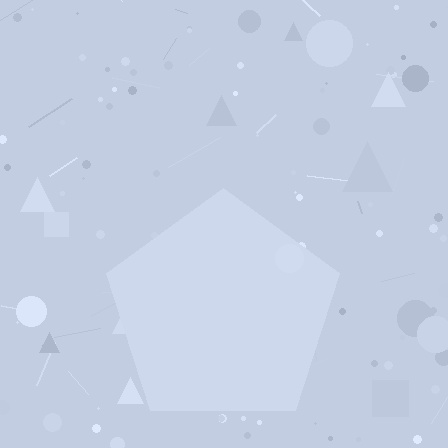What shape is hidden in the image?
A pentagon is hidden in the image.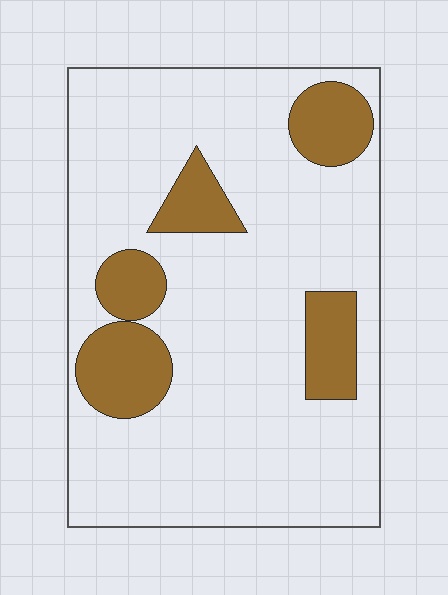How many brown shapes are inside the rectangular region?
5.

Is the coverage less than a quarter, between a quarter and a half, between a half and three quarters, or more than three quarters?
Less than a quarter.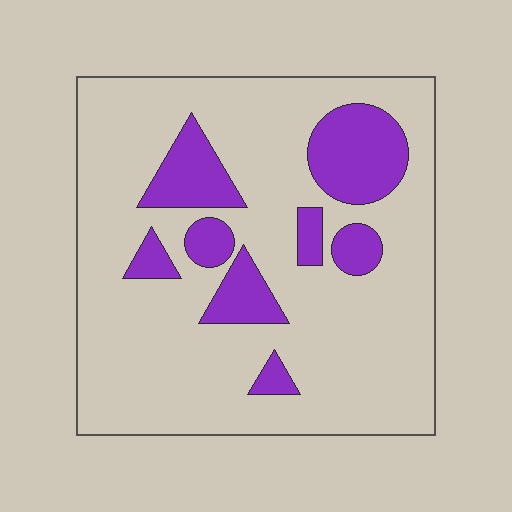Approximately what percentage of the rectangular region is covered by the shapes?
Approximately 20%.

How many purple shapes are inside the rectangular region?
8.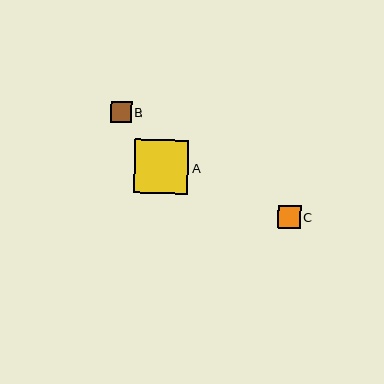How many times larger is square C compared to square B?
Square C is approximately 1.1 times the size of square B.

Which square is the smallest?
Square B is the smallest with a size of approximately 20 pixels.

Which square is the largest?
Square A is the largest with a size of approximately 55 pixels.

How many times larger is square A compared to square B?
Square A is approximately 2.7 times the size of square B.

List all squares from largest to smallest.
From largest to smallest: A, C, B.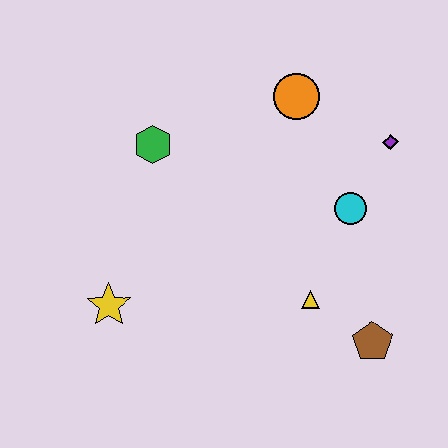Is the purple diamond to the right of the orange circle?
Yes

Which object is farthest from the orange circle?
The yellow star is farthest from the orange circle.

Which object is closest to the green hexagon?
The orange circle is closest to the green hexagon.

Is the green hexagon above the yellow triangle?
Yes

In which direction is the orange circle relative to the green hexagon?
The orange circle is to the right of the green hexagon.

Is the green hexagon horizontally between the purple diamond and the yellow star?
Yes